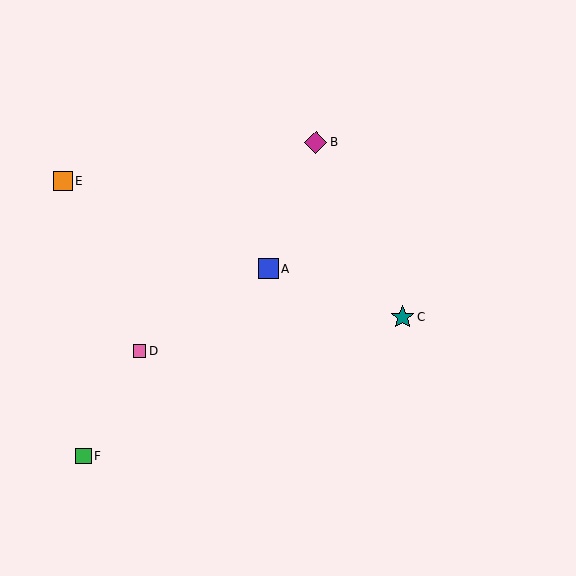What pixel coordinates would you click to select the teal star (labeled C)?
Click at (402, 317) to select the teal star C.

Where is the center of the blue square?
The center of the blue square is at (269, 268).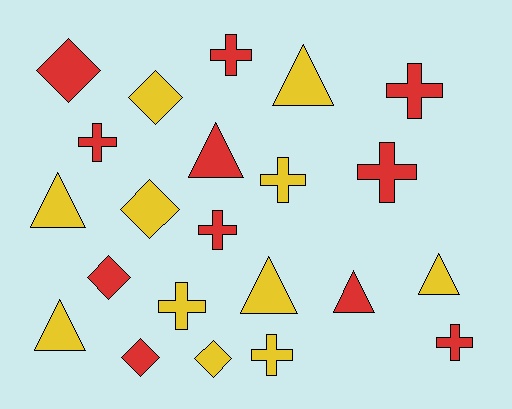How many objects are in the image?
There are 22 objects.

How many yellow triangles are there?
There are 5 yellow triangles.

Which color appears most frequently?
Yellow, with 11 objects.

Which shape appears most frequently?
Cross, with 9 objects.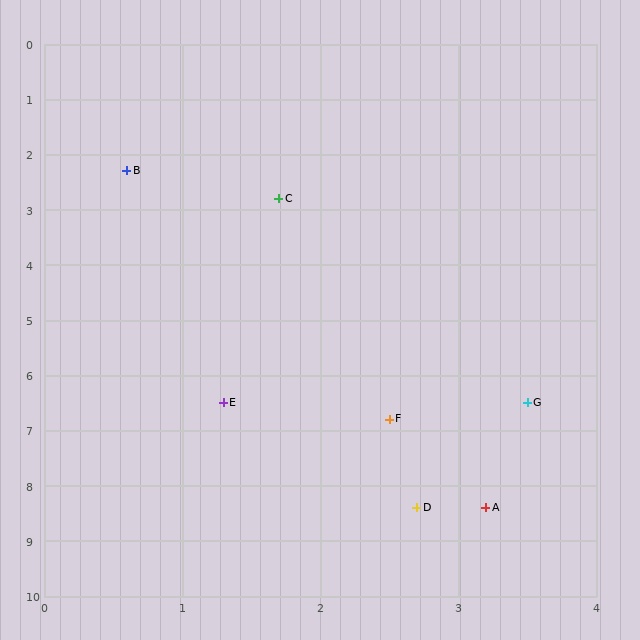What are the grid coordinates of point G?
Point G is at approximately (3.5, 6.5).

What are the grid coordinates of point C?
Point C is at approximately (1.7, 2.8).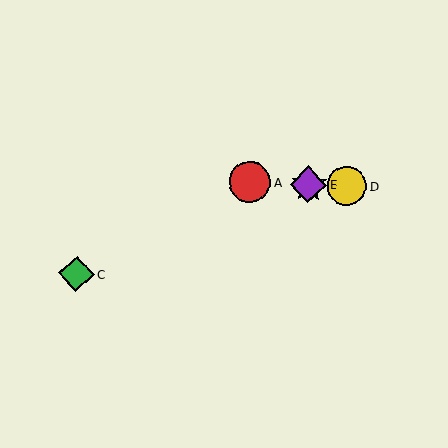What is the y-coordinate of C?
Object C is at y≈274.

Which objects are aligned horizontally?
Objects A, B, D, E are aligned horizontally.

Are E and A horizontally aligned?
Yes, both are at y≈184.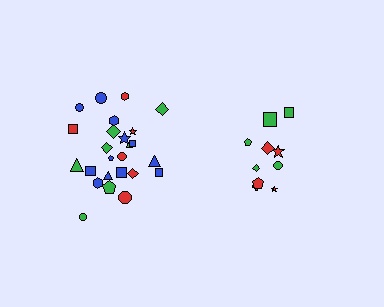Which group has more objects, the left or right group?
The left group.